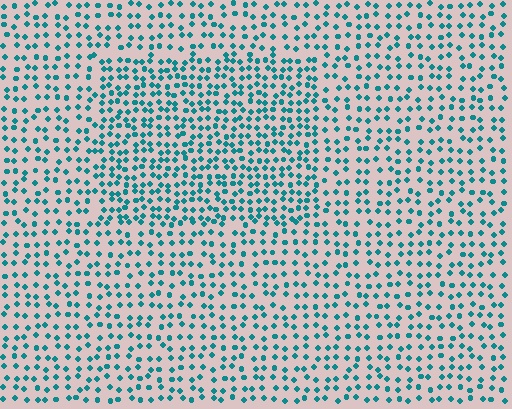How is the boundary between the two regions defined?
The boundary is defined by a change in element density (approximately 1.6x ratio). All elements are the same color, size, and shape.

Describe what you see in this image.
The image contains small teal elements arranged at two different densities. A rectangle-shaped region is visible where the elements are more densely packed than the surrounding area.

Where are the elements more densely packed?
The elements are more densely packed inside the rectangle boundary.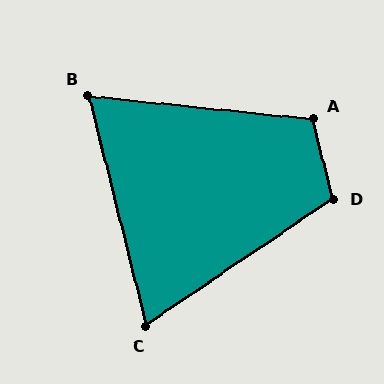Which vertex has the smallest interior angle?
C, at approximately 70 degrees.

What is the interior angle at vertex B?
Approximately 70 degrees (acute).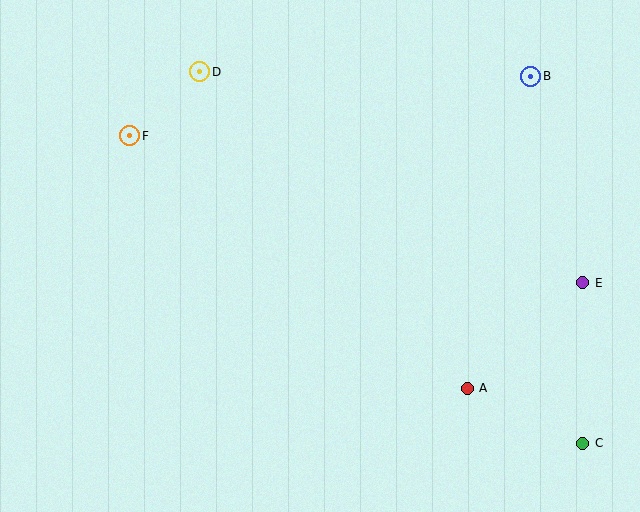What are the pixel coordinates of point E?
Point E is at (583, 283).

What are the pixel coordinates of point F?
Point F is at (130, 136).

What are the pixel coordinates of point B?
Point B is at (531, 76).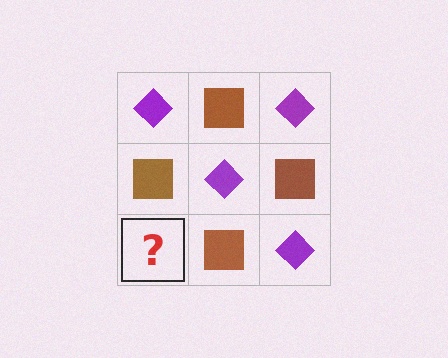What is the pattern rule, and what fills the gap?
The rule is that it alternates purple diamond and brown square in a checkerboard pattern. The gap should be filled with a purple diamond.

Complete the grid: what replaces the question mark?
The question mark should be replaced with a purple diamond.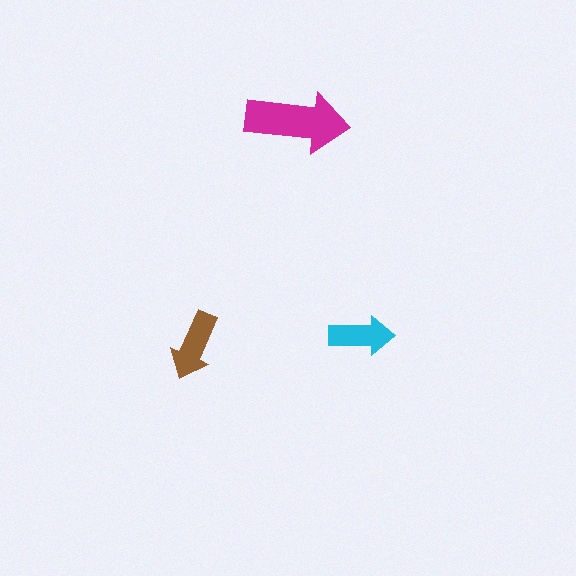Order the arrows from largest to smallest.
the magenta one, the brown one, the cyan one.